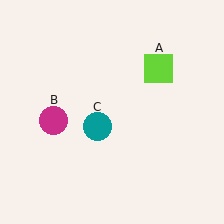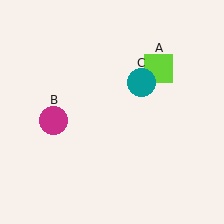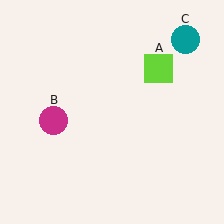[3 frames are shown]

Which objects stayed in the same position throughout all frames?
Lime square (object A) and magenta circle (object B) remained stationary.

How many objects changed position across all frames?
1 object changed position: teal circle (object C).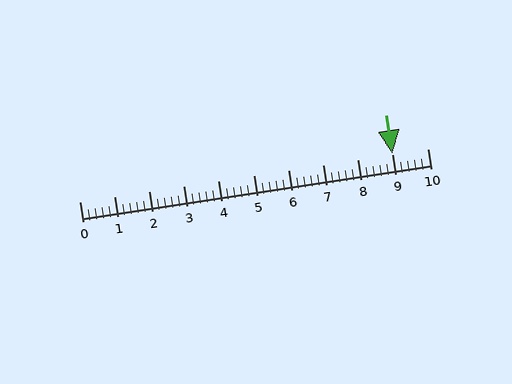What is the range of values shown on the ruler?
The ruler shows values from 0 to 10.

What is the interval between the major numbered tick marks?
The major tick marks are spaced 1 units apart.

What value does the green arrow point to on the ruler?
The green arrow points to approximately 9.0.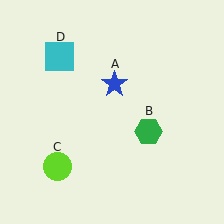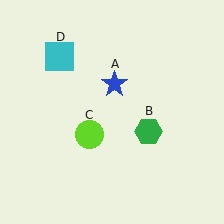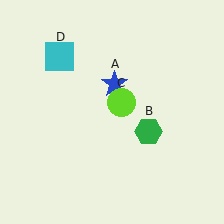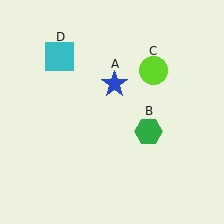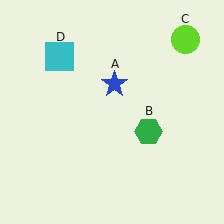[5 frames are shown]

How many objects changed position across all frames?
1 object changed position: lime circle (object C).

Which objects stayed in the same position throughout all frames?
Blue star (object A) and green hexagon (object B) and cyan square (object D) remained stationary.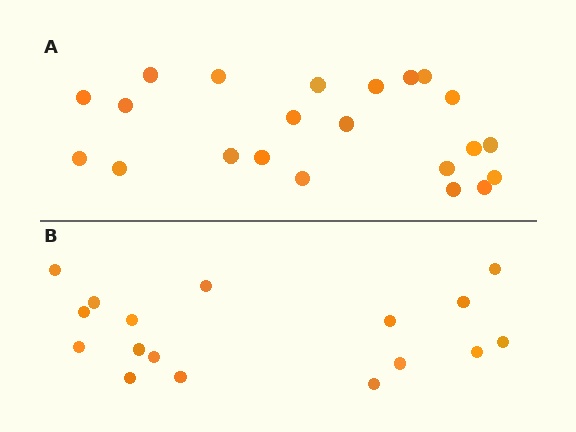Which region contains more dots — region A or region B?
Region A (the top region) has more dots.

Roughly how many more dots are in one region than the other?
Region A has about 5 more dots than region B.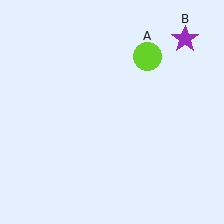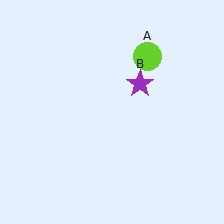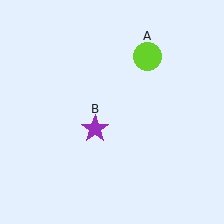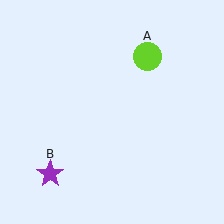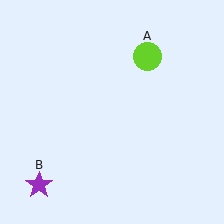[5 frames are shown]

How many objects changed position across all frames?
1 object changed position: purple star (object B).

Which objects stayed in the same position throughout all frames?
Lime circle (object A) remained stationary.